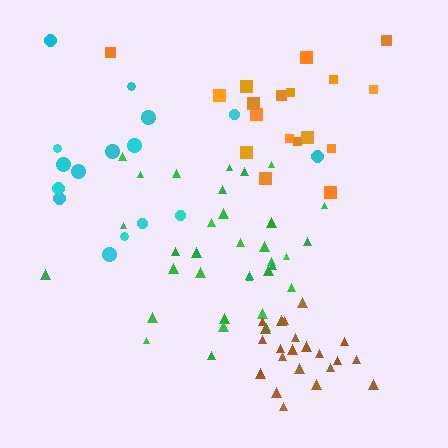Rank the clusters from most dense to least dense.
brown, green, orange, cyan.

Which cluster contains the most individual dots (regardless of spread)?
Green (34).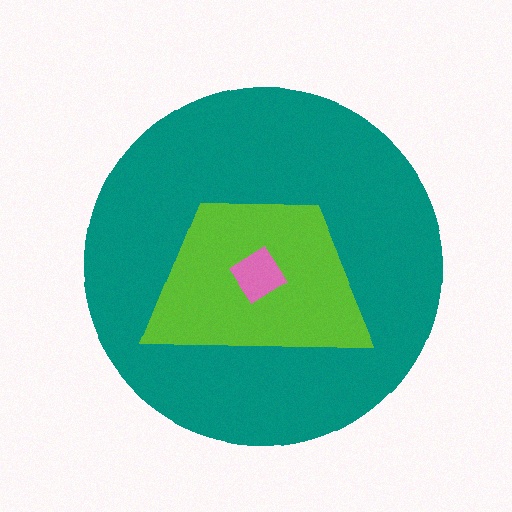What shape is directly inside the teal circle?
The lime trapezoid.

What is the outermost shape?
The teal circle.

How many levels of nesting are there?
3.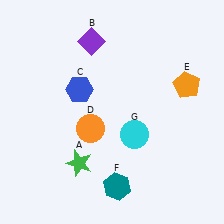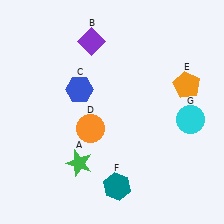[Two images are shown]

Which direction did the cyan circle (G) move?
The cyan circle (G) moved right.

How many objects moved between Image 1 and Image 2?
1 object moved between the two images.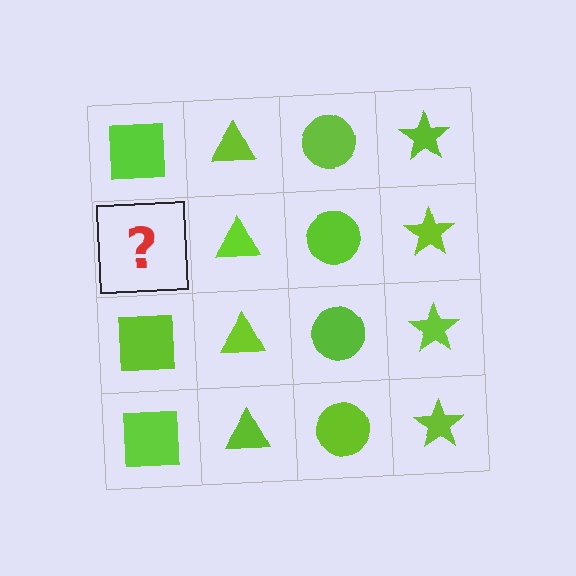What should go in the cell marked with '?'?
The missing cell should contain a lime square.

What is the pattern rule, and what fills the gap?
The rule is that each column has a consistent shape. The gap should be filled with a lime square.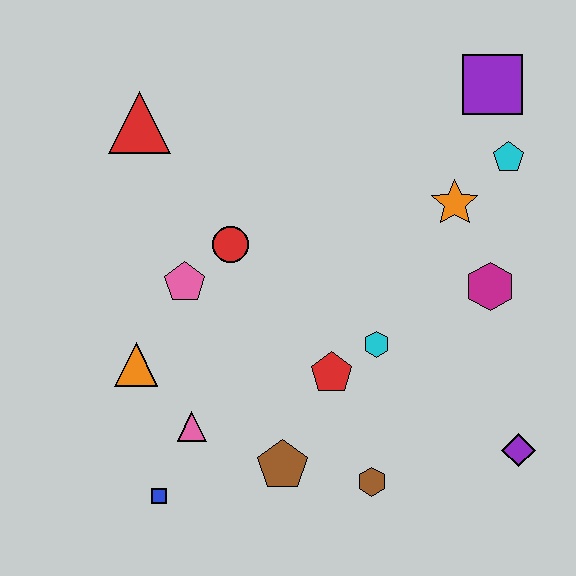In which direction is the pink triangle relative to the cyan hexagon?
The pink triangle is to the left of the cyan hexagon.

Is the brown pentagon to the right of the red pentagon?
No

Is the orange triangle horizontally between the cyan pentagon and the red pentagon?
No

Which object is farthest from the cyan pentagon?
The blue square is farthest from the cyan pentagon.